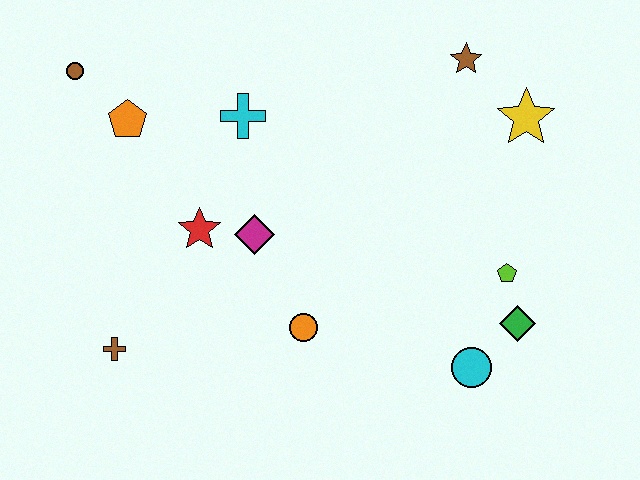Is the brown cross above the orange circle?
No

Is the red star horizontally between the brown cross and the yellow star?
Yes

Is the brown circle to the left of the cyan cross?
Yes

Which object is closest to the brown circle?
The orange pentagon is closest to the brown circle.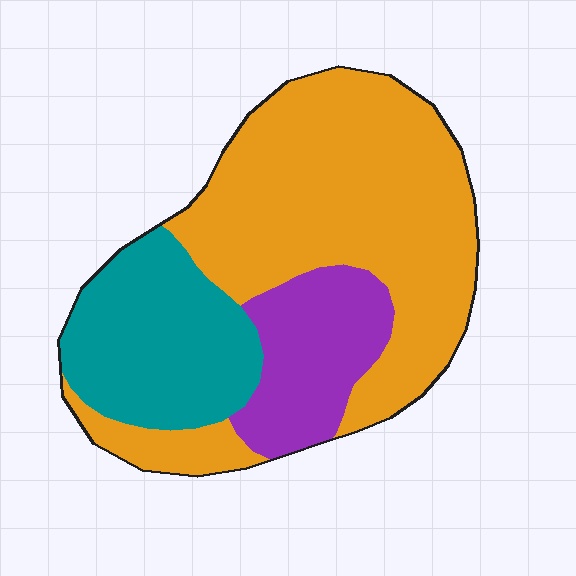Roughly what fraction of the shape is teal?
Teal takes up less than a quarter of the shape.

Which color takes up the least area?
Purple, at roughly 15%.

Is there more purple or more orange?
Orange.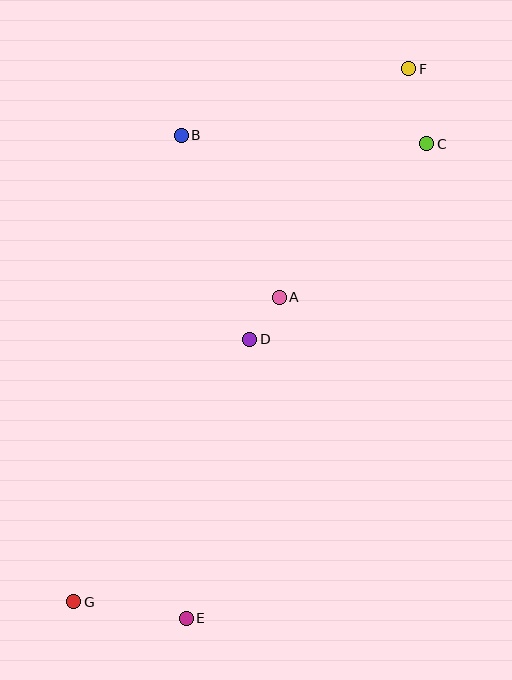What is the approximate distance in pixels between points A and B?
The distance between A and B is approximately 189 pixels.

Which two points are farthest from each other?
Points F and G are farthest from each other.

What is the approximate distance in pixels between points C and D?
The distance between C and D is approximately 263 pixels.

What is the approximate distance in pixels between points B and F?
The distance between B and F is approximately 237 pixels.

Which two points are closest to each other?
Points A and D are closest to each other.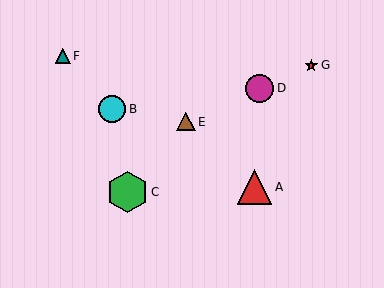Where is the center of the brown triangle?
The center of the brown triangle is at (186, 122).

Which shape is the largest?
The green hexagon (labeled C) is the largest.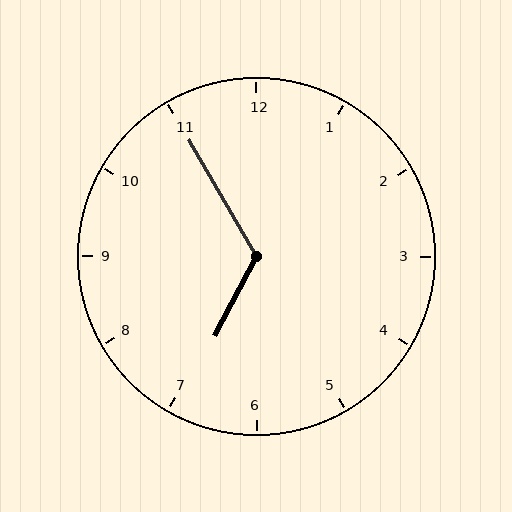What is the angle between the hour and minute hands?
Approximately 122 degrees.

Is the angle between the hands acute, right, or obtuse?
It is obtuse.